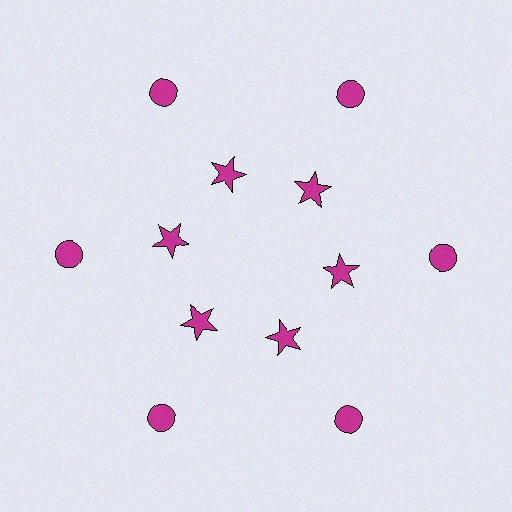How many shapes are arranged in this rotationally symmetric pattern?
There are 12 shapes, arranged in 6 groups of 2.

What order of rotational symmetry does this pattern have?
This pattern has 6-fold rotational symmetry.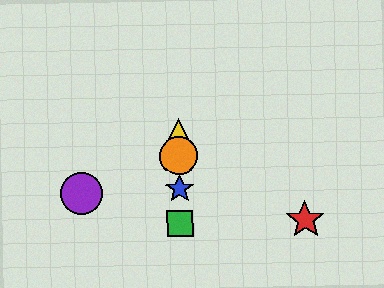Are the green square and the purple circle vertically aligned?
No, the green square is at x≈180 and the purple circle is at x≈82.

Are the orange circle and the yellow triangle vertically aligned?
Yes, both are at x≈179.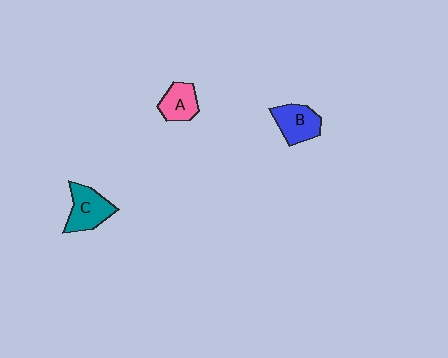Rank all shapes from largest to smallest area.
From largest to smallest: C (teal), B (blue), A (pink).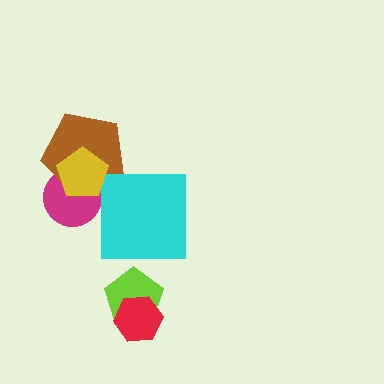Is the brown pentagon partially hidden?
Yes, it is partially covered by another shape.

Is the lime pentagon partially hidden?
Yes, it is partially covered by another shape.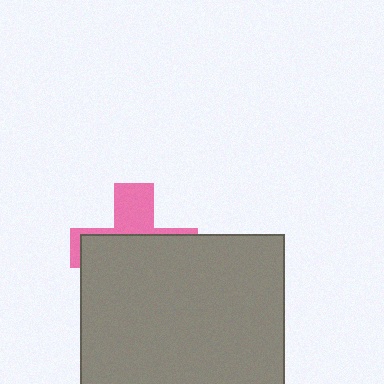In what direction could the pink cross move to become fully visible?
The pink cross could move up. That would shift it out from behind the gray square entirely.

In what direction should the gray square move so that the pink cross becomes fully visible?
The gray square should move down. That is the shortest direction to clear the overlap and leave the pink cross fully visible.